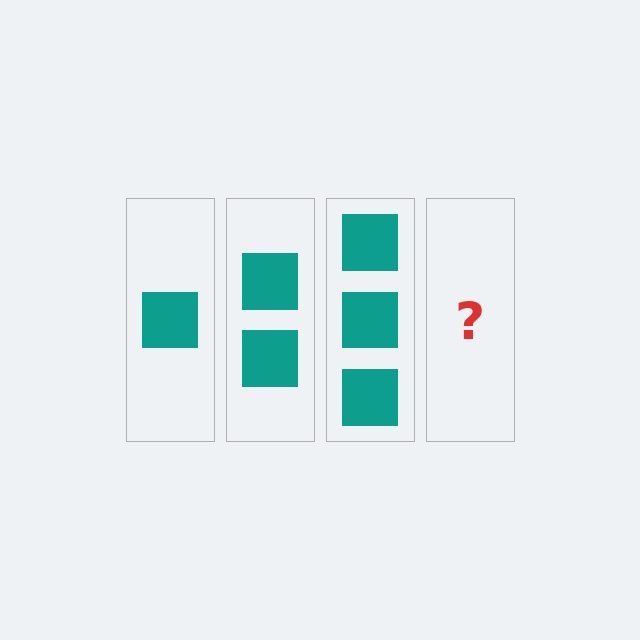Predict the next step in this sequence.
The next step is 4 squares.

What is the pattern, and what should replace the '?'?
The pattern is that each step adds one more square. The '?' should be 4 squares.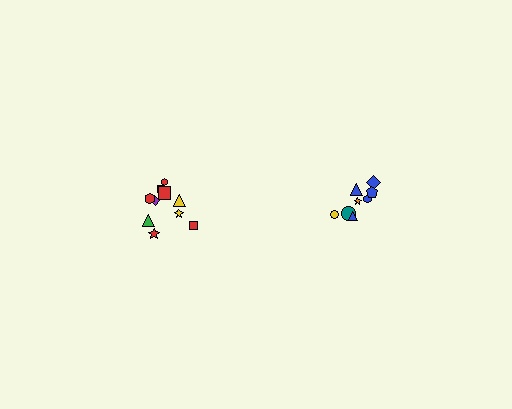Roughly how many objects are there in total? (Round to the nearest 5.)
Roughly 20 objects in total.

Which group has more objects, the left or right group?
The left group.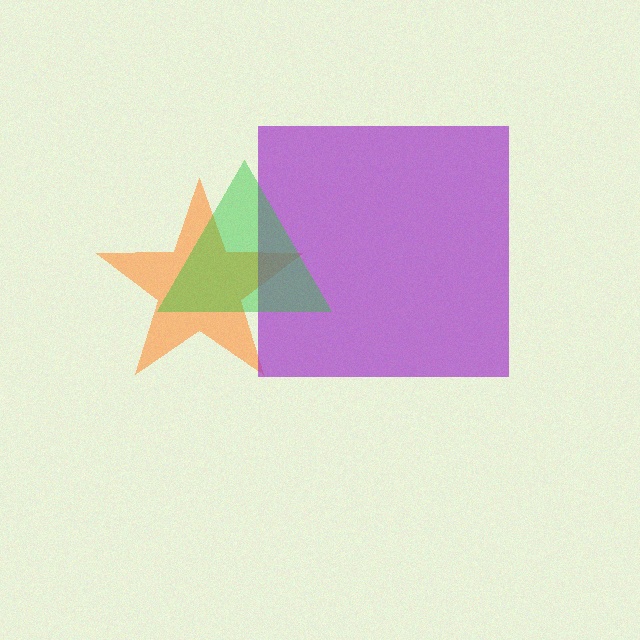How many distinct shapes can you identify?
There are 3 distinct shapes: an orange star, a purple square, a green triangle.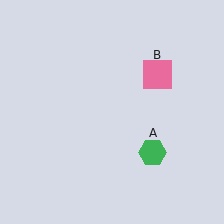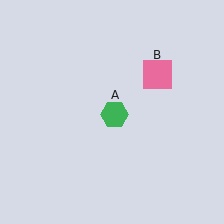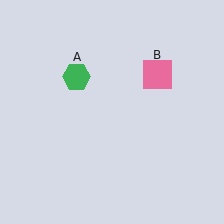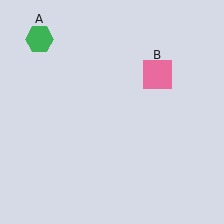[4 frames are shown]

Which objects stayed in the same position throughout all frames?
Pink square (object B) remained stationary.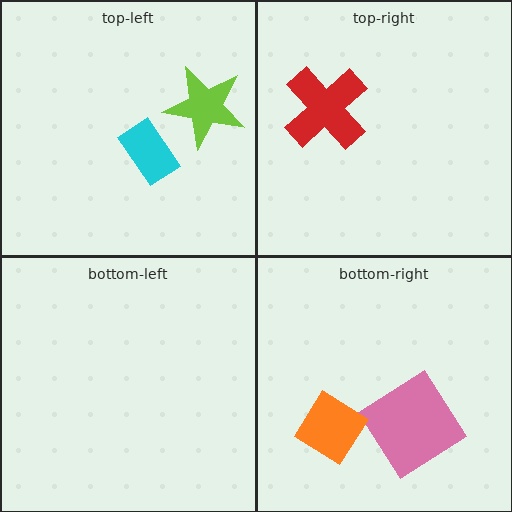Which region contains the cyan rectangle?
The top-left region.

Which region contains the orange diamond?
The bottom-right region.